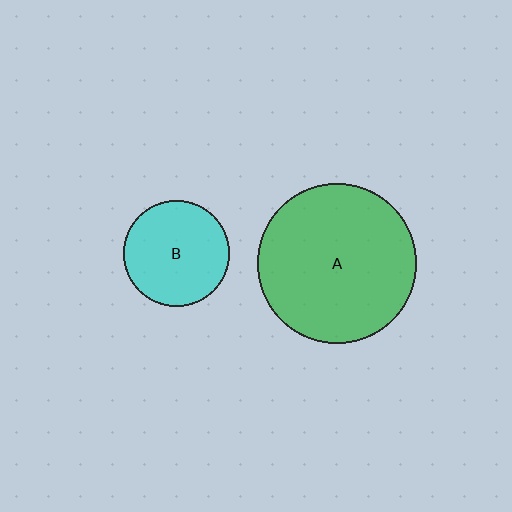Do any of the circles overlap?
No, none of the circles overlap.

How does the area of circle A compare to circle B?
Approximately 2.3 times.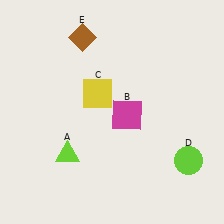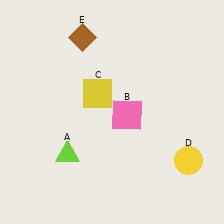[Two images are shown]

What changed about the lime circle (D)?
In Image 1, D is lime. In Image 2, it changed to yellow.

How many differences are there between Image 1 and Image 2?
There are 2 differences between the two images.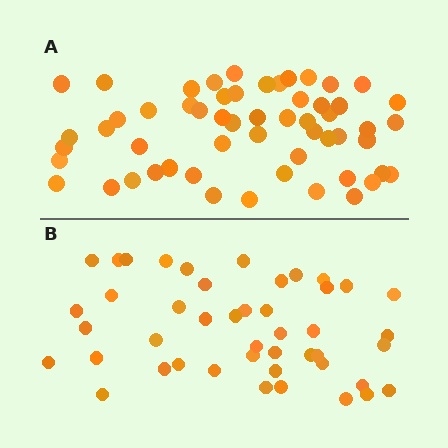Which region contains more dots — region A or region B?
Region A (the top region) has more dots.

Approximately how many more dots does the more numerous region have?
Region A has roughly 12 or so more dots than region B.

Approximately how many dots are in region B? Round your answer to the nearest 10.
About 40 dots. (The exact count is 45, which rounds to 40.)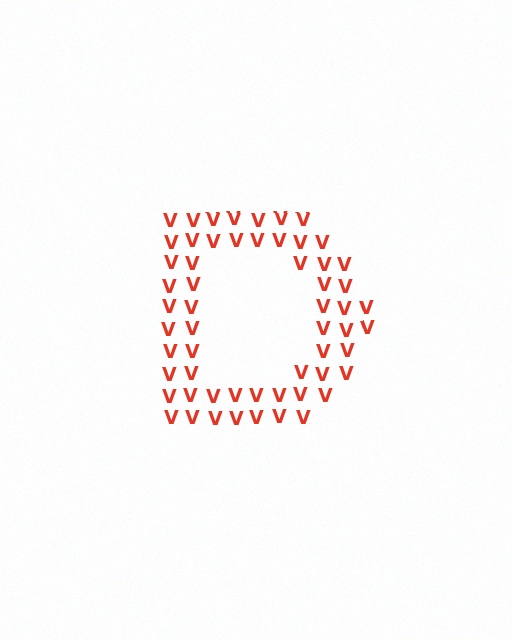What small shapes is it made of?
It is made of small letter V's.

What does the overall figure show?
The overall figure shows the letter D.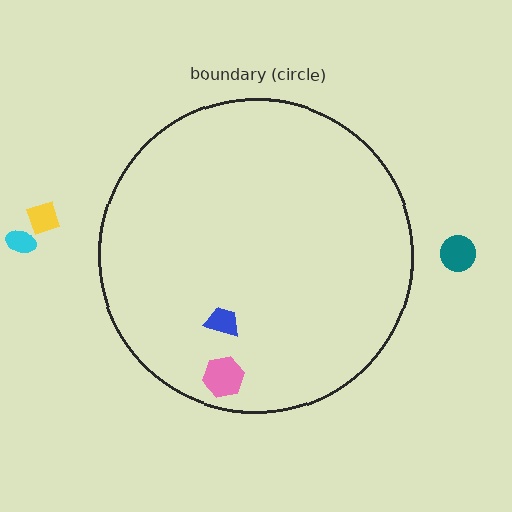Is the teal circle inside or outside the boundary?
Outside.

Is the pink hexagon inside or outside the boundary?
Inside.